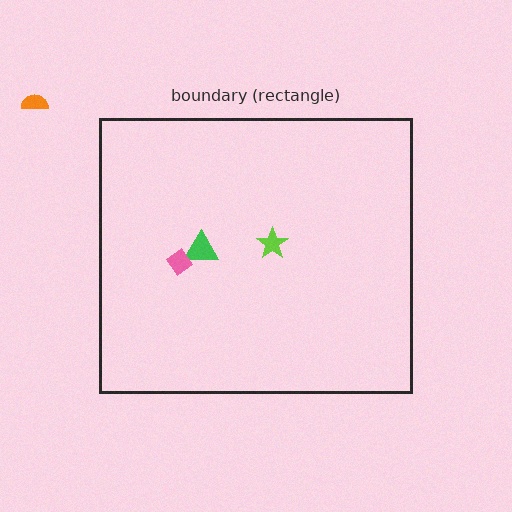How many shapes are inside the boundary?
3 inside, 1 outside.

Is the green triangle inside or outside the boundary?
Inside.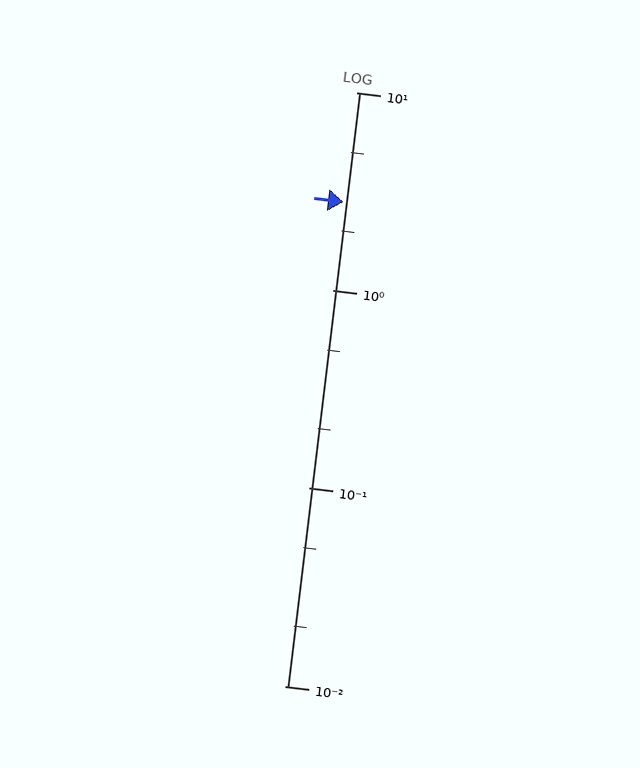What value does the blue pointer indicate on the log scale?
The pointer indicates approximately 2.8.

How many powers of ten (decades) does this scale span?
The scale spans 3 decades, from 0.01 to 10.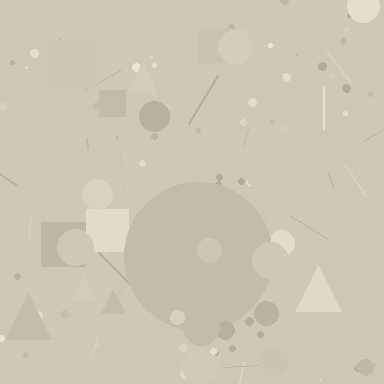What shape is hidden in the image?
A circle is hidden in the image.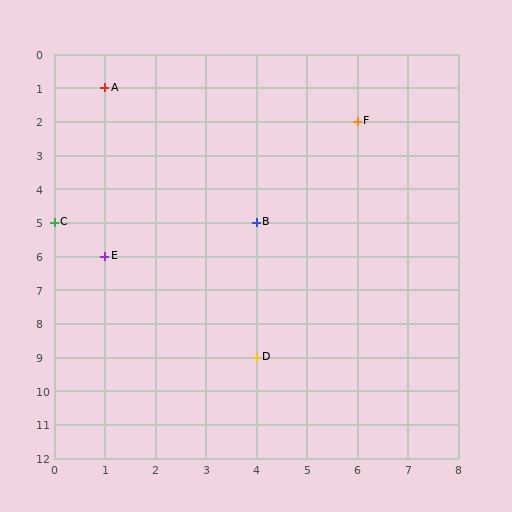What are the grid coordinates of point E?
Point E is at grid coordinates (1, 6).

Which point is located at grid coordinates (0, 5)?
Point C is at (0, 5).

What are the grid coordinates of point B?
Point B is at grid coordinates (4, 5).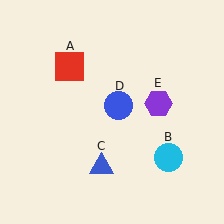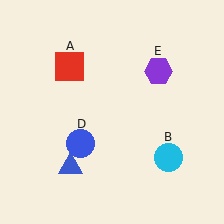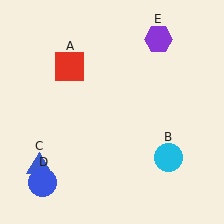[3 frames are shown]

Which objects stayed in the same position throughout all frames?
Red square (object A) and cyan circle (object B) remained stationary.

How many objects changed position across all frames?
3 objects changed position: blue triangle (object C), blue circle (object D), purple hexagon (object E).